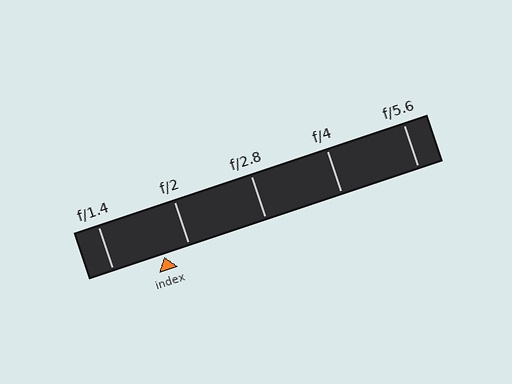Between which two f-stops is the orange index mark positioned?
The index mark is between f/1.4 and f/2.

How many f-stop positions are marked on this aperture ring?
There are 5 f-stop positions marked.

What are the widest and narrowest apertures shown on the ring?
The widest aperture shown is f/1.4 and the narrowest is f/5.6.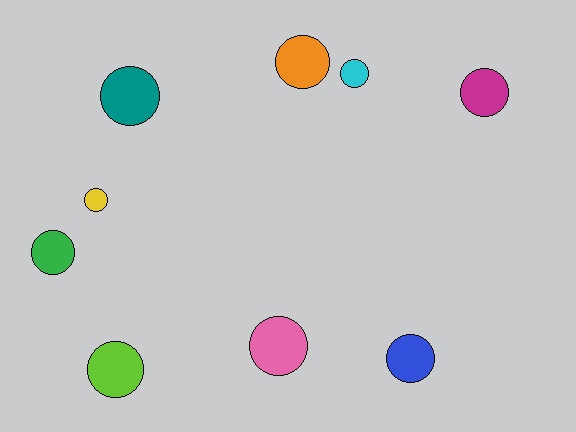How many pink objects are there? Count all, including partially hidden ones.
There is 1 pink object.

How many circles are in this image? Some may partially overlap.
There are 9 circles.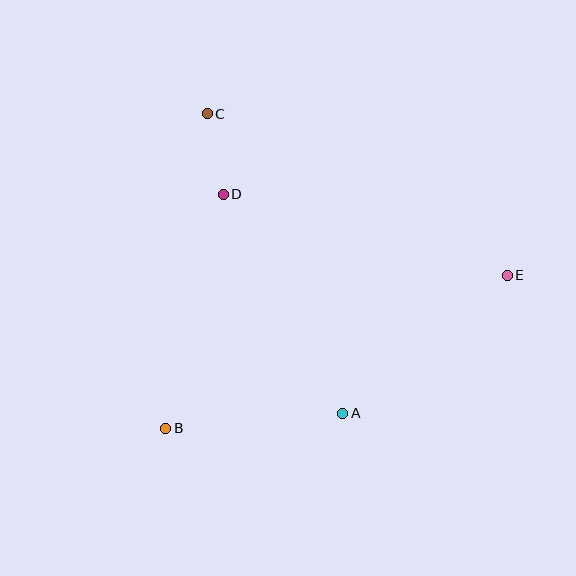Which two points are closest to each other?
Points C and D are closest to each other.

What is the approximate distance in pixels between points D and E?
The distance between D and E is approximately 295 pixels.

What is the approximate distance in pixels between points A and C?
The distance between A and C is approximately 329 pixels.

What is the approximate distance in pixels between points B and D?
The distance between B and D is approximately 241 pixels.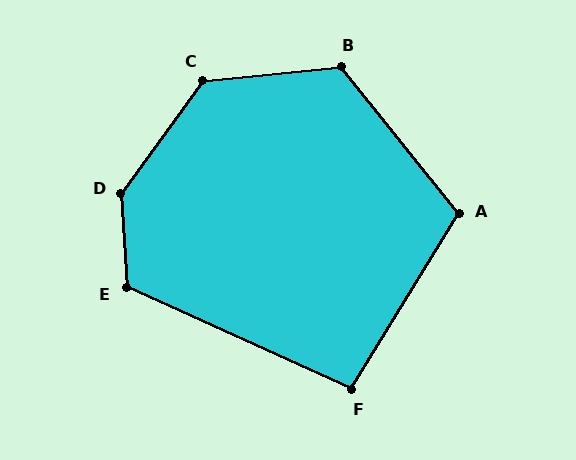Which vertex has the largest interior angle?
D, at approximately 140 degrees.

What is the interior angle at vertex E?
Approximately 118 degrees (obtuse).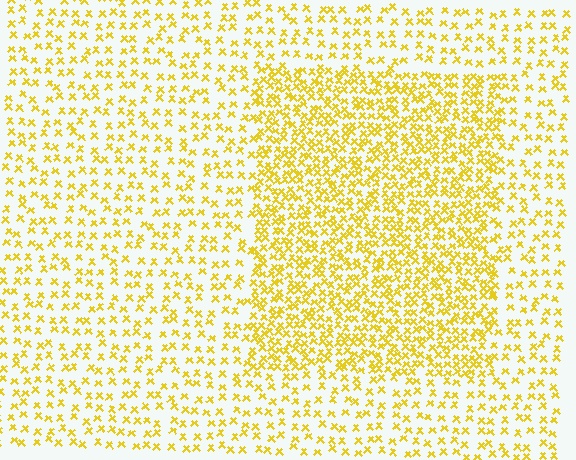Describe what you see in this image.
The image contains small yellow elements arranged at two different densities. A rectangle-shaped region is visible where the elements are more densely packed than the surrounding area.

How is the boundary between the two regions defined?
The boundary is defined by a change in element density (approximately 2.1x ratio). All elements are the same color, size, and shape.